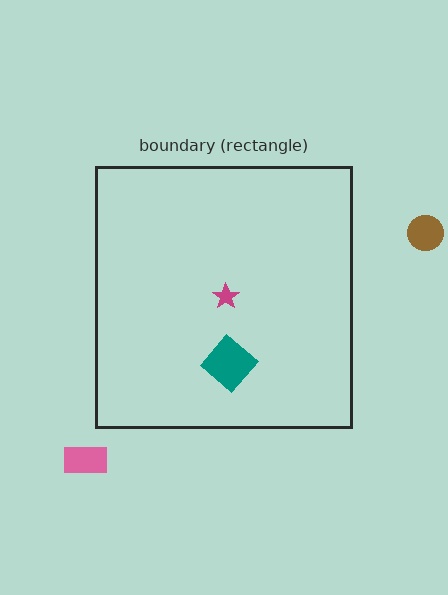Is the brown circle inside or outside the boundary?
Outside.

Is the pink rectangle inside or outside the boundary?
Outside.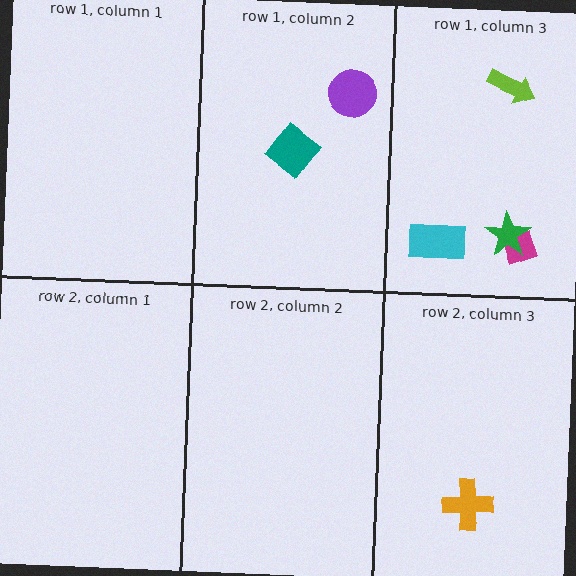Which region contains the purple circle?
The row 1, column 2 region.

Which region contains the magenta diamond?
The row 1, column 3 region.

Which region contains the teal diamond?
The row 1, column 2 region.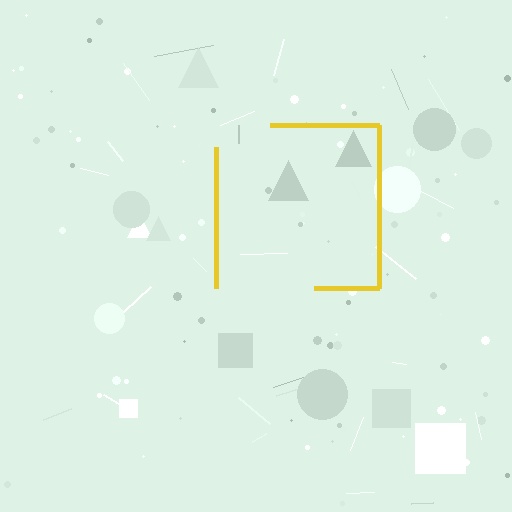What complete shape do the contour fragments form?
The contour fragments form a square.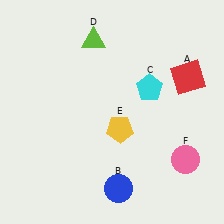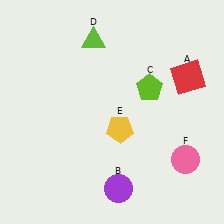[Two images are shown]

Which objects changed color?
B changed from blue to purple. C changed from cyan to lime.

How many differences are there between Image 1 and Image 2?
There are 2 differences between the two images.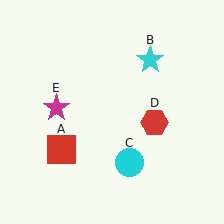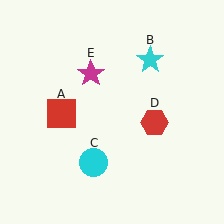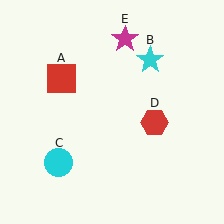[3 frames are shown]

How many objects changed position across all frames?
3 objects changed position: red square (object A), cyan circle (object C), magenta star (object E).